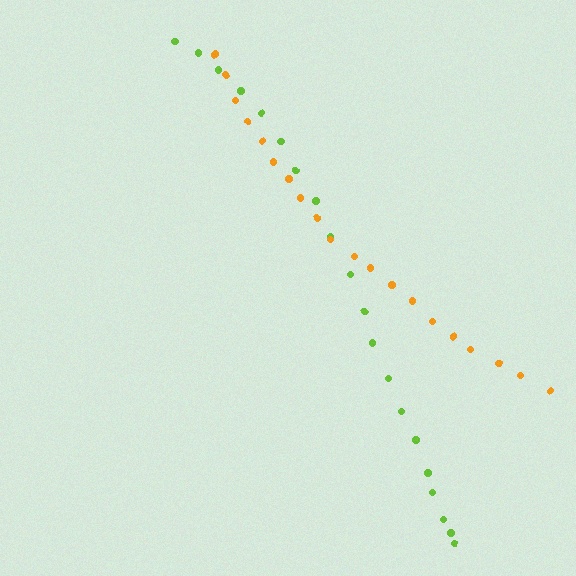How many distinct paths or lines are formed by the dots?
There are 2 distinct paths.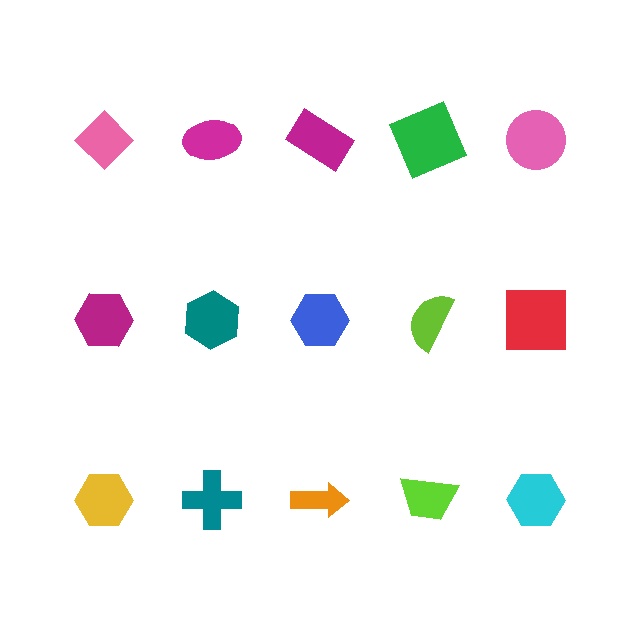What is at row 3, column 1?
A yellow hexagon.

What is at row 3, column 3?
An orange arrow.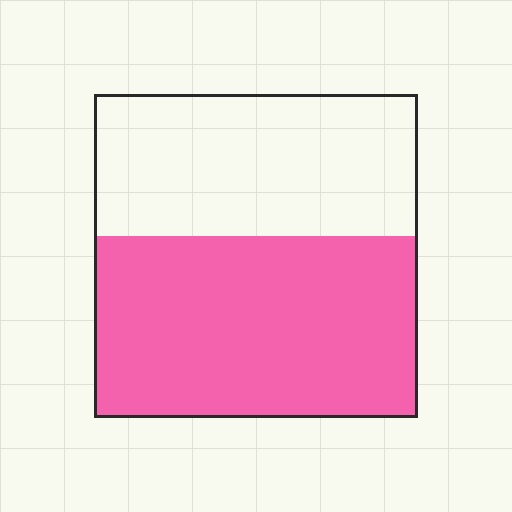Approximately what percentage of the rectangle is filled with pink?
Approximately 55%.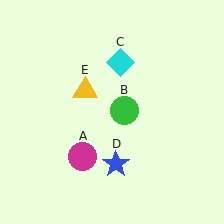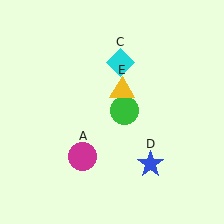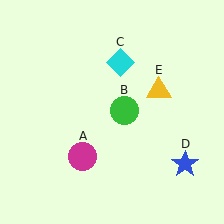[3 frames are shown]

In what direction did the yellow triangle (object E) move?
The yellow triangle (object E) moved right.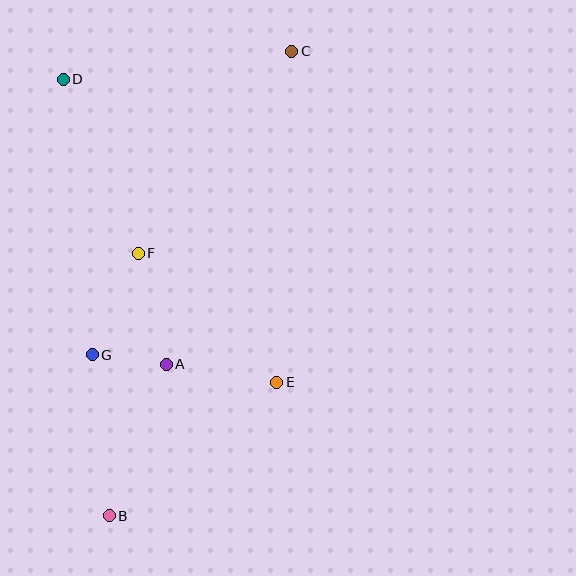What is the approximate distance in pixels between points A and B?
The distance between A and B is approximately 162 pixels.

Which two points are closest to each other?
Points A and G are closest to each other.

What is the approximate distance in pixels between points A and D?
The distance between A and D is approximately 303 pixels.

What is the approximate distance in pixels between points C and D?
The distance between C and D is approximately 230 pixels.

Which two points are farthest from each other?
Points B and C are farthest from each other.